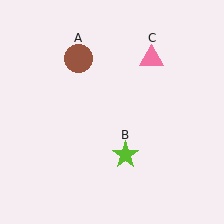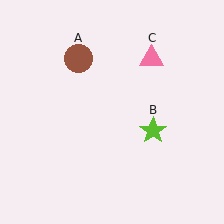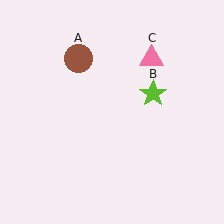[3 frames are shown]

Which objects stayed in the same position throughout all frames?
Brown circle (object A) and pink triangle (object C) remained stationary.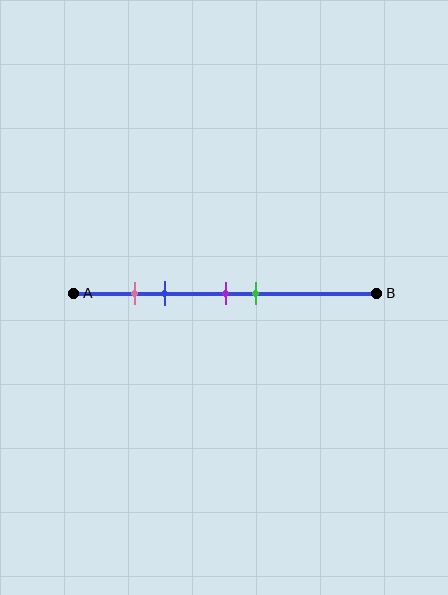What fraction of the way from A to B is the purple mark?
The purple mark is approximately 50% (0.5) of the way from A to B.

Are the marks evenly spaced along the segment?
No, the marks are not evenly spaced.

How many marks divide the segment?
There are 4 marks dividing the segment.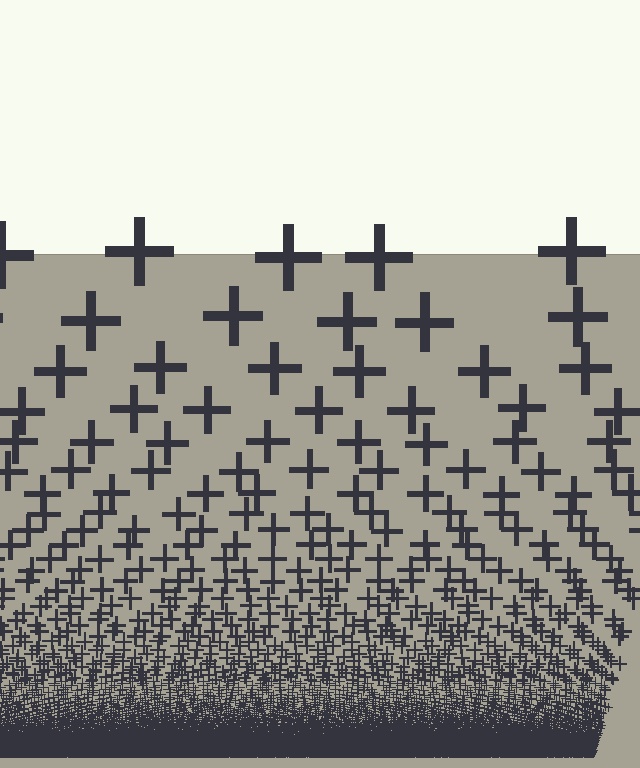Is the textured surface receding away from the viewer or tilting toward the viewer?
The surface appears to tilt toward the viewer. Texture elements get larger and sparser toward the top.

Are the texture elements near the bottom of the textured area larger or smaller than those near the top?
Smaller. The gradient is inverted — elements near the bottom are smaller and denser.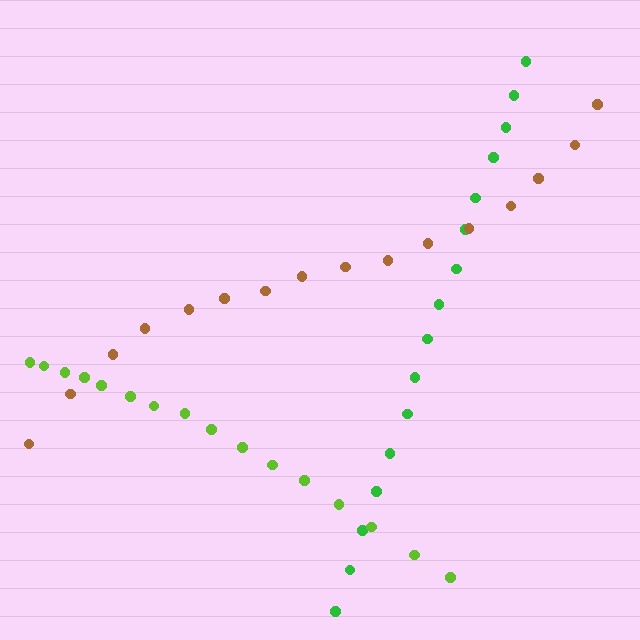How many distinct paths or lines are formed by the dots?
There are 3 distinct paths.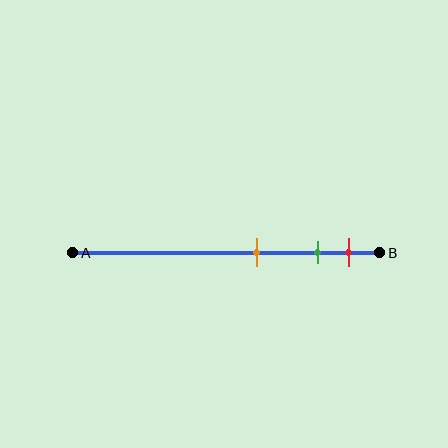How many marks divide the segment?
There are 3 marks dividing the segment.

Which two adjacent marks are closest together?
The green and red marks are the closest adjacent pair.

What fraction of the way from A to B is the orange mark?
The orange mark is approximately 60% (0.6) of the way from A to B.